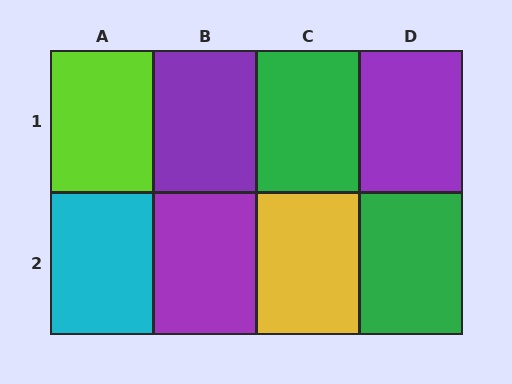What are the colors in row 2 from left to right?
Cyan, purple, yellow, green.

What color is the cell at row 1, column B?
Purple.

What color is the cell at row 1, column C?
Green.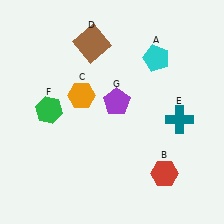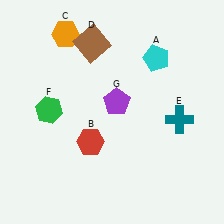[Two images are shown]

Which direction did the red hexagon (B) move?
The red hexagon (B) moved left.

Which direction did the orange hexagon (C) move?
The orange hexagon (C) moved up.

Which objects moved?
The objects that moved are: the red hexagon (B), the orange hexagon (C).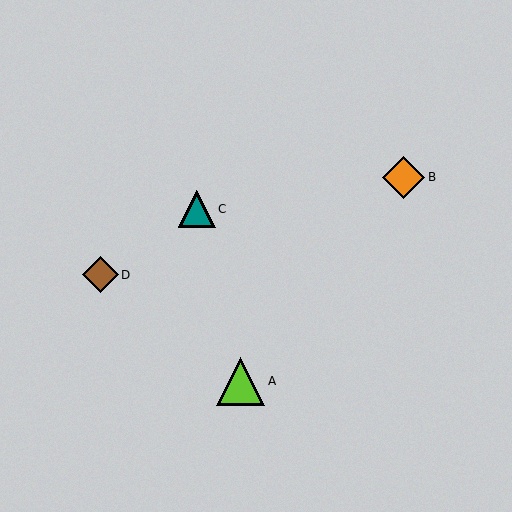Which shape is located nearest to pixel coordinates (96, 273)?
The brown diamond (labeled D) at (100, 275) is nearest to that location.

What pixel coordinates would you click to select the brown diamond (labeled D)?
Click at (100, 275) to select the brown diamond D.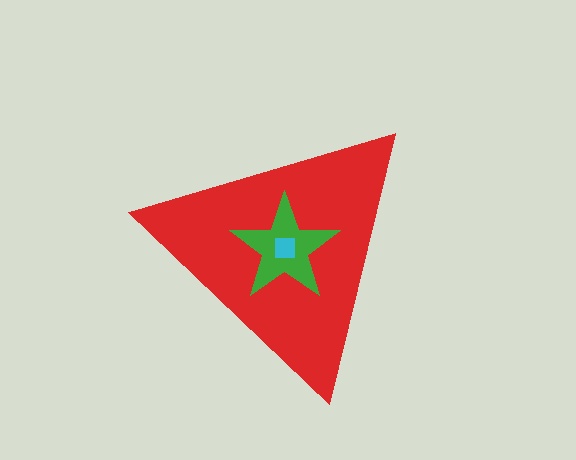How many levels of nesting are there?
3.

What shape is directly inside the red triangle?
The green star.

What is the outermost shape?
The red triangle.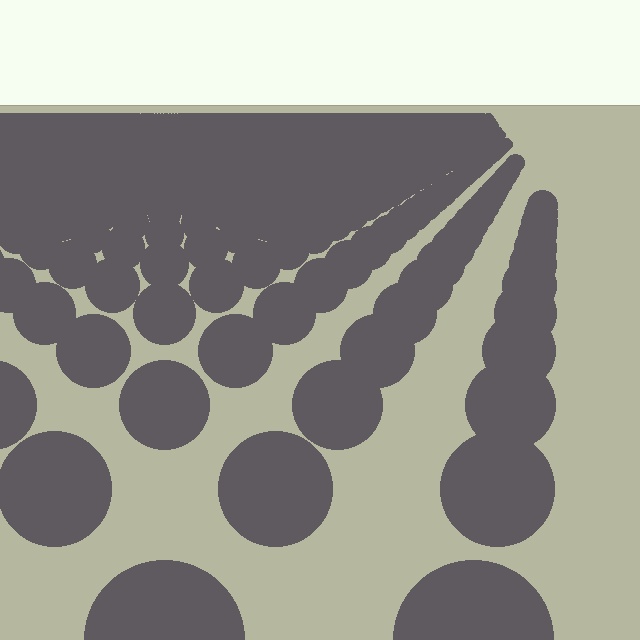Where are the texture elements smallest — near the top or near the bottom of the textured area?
Near the top.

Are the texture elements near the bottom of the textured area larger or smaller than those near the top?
Larger. Near the bottom, elements are closer to the viewer and appear at a bigger on-screen size.